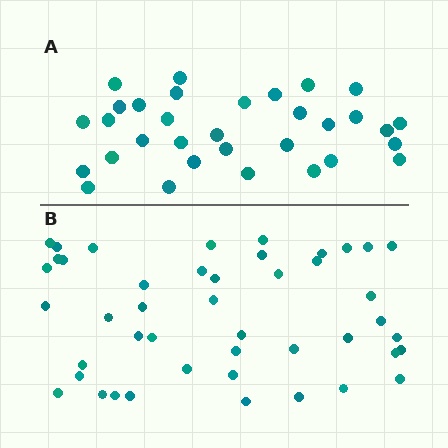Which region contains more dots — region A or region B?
Region B (the bottom region) has more dots.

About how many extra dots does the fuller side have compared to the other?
Region B has approximately 15 more dots than region A.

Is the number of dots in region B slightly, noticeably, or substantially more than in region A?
Region B has noticeably more, but not dramatically so. The ratio is roughly 1.4 to 1.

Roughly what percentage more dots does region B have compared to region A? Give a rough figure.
About 40% more.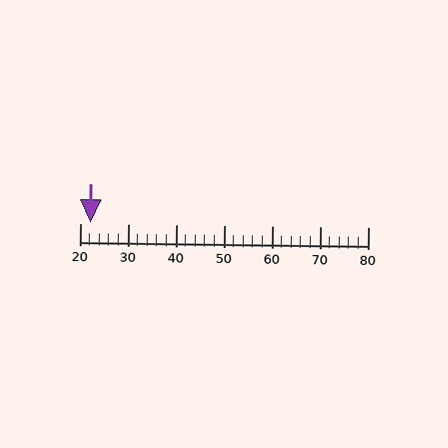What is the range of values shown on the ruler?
The ruler shows values from 20 to 80.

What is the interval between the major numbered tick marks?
The major tick marks are spaced 10 units apart.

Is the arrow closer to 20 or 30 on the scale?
The arrow is closer to 20.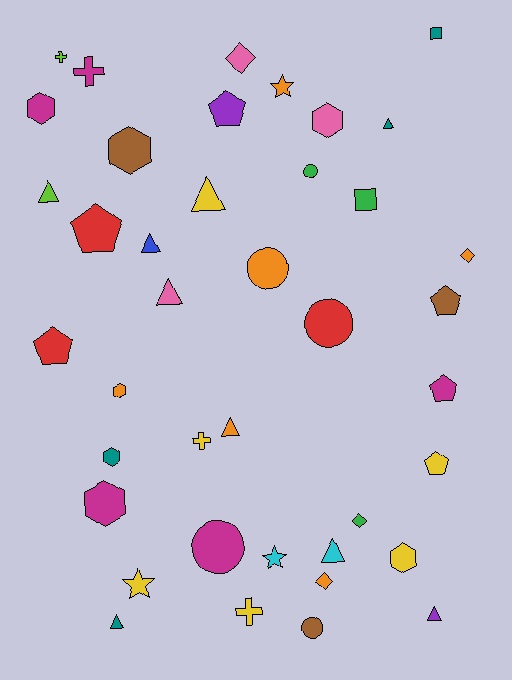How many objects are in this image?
There are 40 objects.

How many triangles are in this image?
There are 9 triangles.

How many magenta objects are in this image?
There are 5 magenta objects.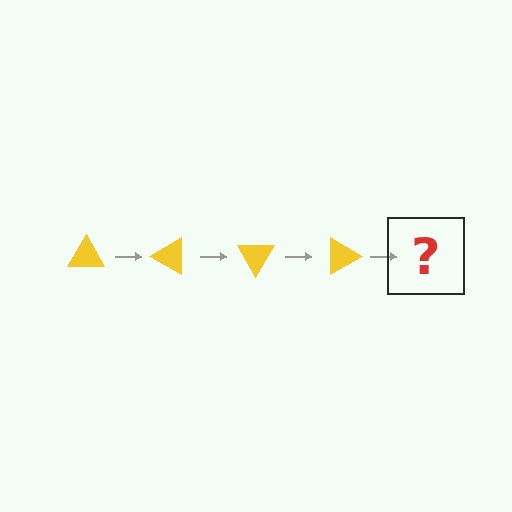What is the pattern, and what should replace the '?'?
The pattern is that the triangle rotates 30 degrees each step. The '?' should be a yellow triangle rotated 120 degrees.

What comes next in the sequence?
The next element should be a yellow triangle rotated 120 degrees.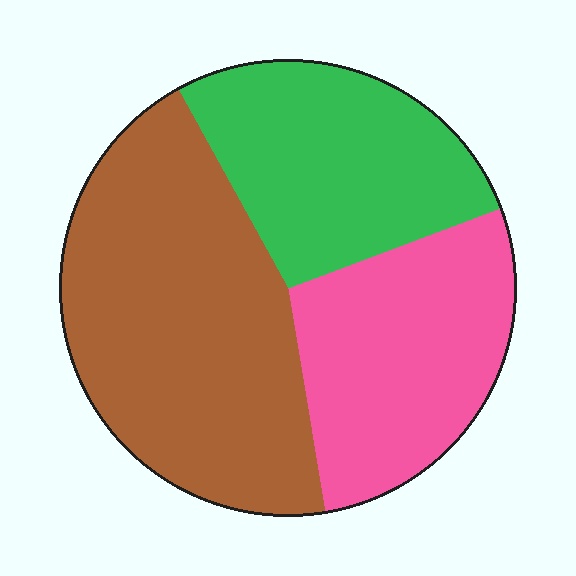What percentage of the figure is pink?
Pink covers 28% of the figure.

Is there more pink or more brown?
Brown.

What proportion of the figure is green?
Green covers 27% of the figure.